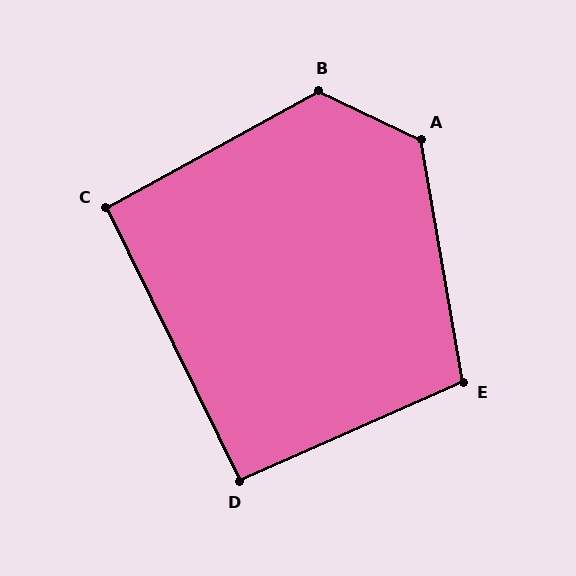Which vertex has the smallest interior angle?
D, at approximately 92 degrees.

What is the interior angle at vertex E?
Approximately 104 degrees (obtuse).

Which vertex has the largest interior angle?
B, at approximately 126 degrees.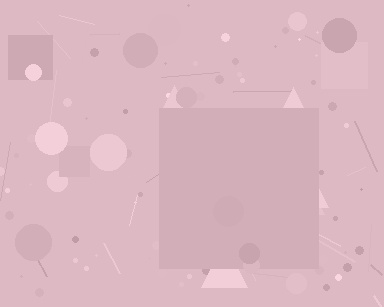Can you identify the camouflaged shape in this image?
The camouflaged shape is a square.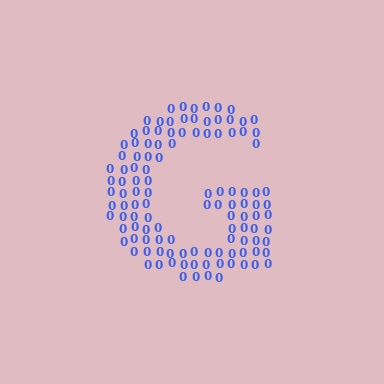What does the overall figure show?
The overall figure shows the letter G.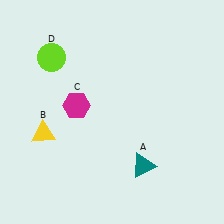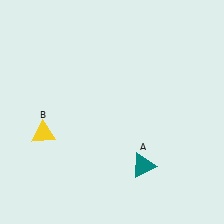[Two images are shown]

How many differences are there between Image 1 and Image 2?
There are 2 differences between the two images.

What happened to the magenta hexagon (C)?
The magenta hexagon (C) was removed in Image 2. It was in the top-left area of Image 1.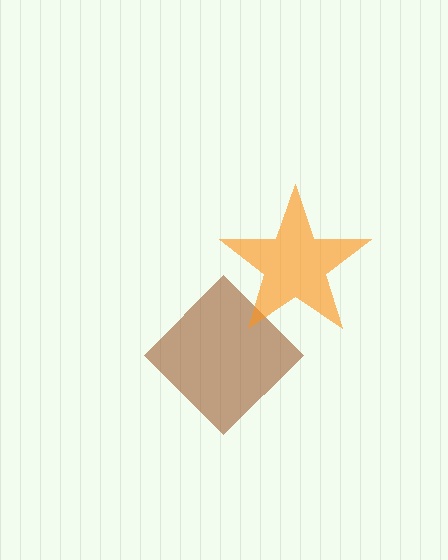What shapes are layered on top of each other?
The layered shapes are: a brown diamond, an orange star.